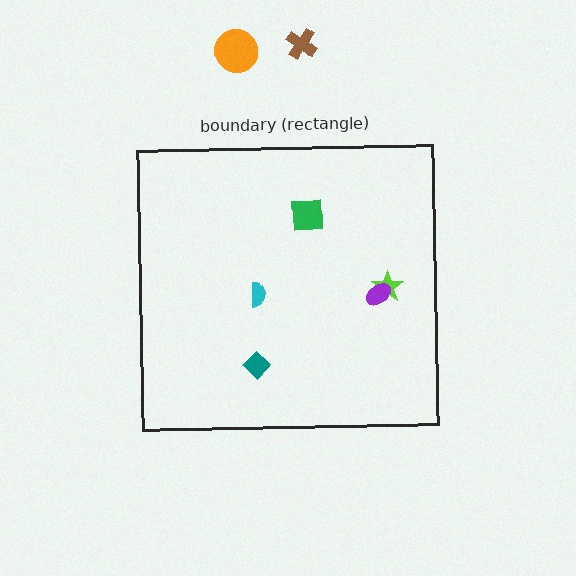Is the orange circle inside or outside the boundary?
Outside.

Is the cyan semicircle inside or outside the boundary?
Inside.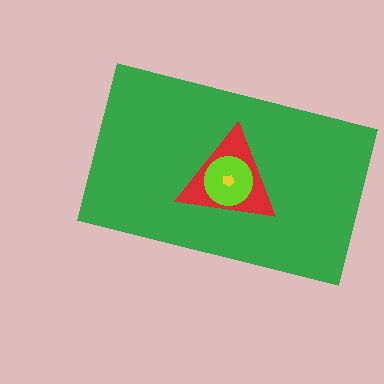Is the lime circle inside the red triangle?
Yes.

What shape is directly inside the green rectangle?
The red triangle.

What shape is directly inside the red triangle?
The lime circle.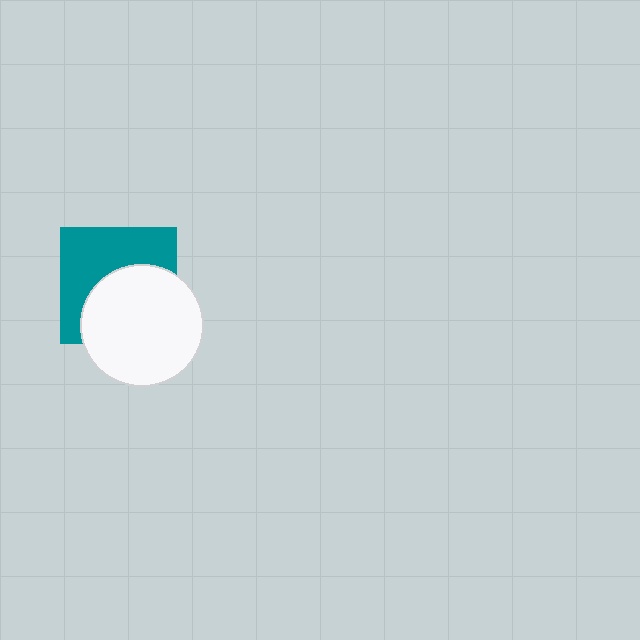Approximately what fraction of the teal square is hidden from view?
Roughly 50% of the teal square is hidden behind the white circle.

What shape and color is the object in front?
The object in front is a white circle.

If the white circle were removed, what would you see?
You would see the complete teal square.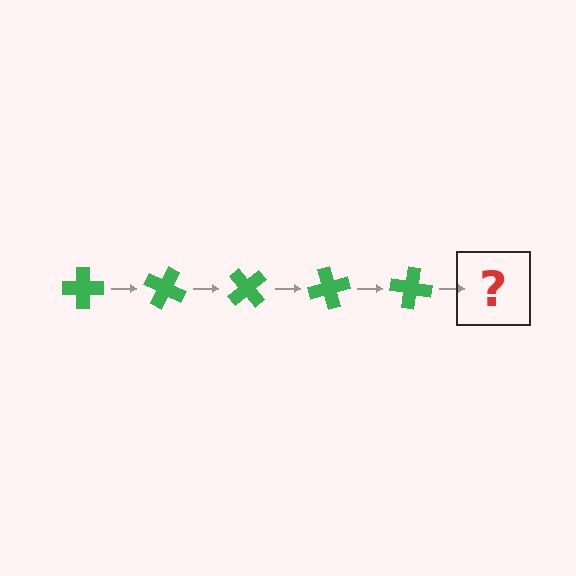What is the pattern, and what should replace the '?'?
The pattern is that the cross rotates 25 degrees each step. The '?' should be a green cross rotated 125 degrees.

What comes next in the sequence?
The next element should be a green cross rotated 125 degrees.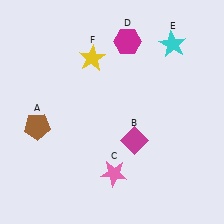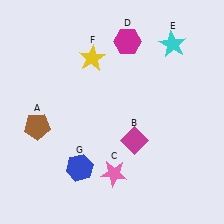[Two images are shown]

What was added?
A blue hexagon (G) was added in Image 2.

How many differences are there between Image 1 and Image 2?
There is 1 difference between the two images.